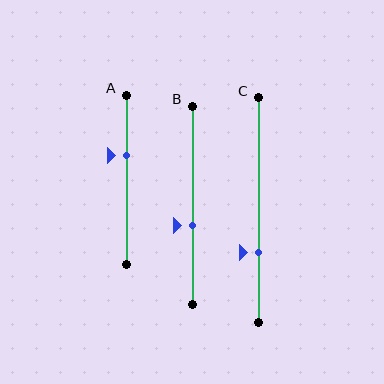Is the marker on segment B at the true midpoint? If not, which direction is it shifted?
No, the marker on segment B is shifted downward by about 10% of the segment length.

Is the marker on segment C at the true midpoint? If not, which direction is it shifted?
No, the marker on segment C is shifted downward by about 19% of the segment length.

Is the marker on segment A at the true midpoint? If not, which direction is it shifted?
No, the marker on segment A is shifted upward by about 15% of the segment length.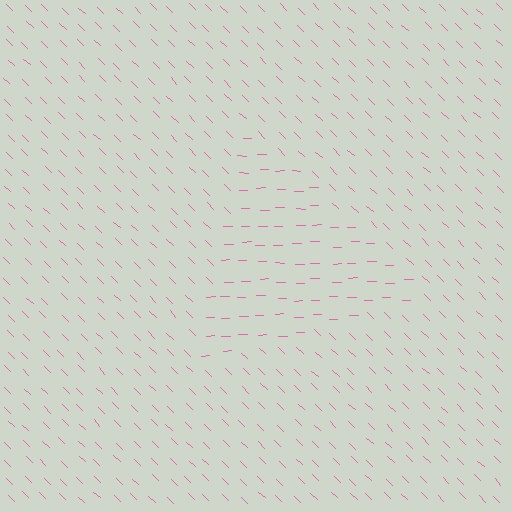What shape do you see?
I see a triangle.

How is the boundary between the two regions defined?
The boundary is defined purely by a change in line orientation (approximately 45 degrees difference). All lines are the same color and thickness.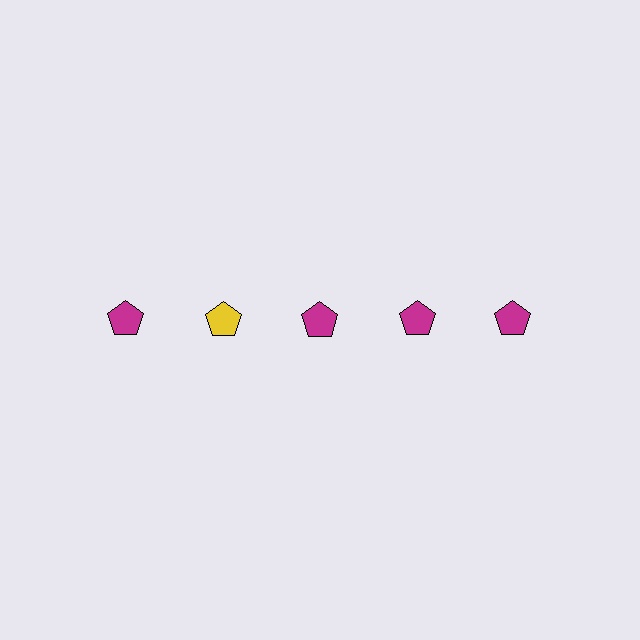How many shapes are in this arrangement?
There are 5 shapes arranged in a grid pattern.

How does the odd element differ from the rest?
It has a different color: yellow instead of magenta.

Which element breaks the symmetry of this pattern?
The yellow pentagon in the top row, second from left column breaks the symmetry. All other shapes are magenta pentagons.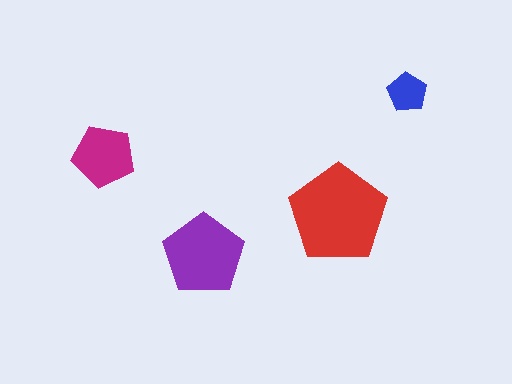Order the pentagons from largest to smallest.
the red one, the purple one, the magenta one, the blue one.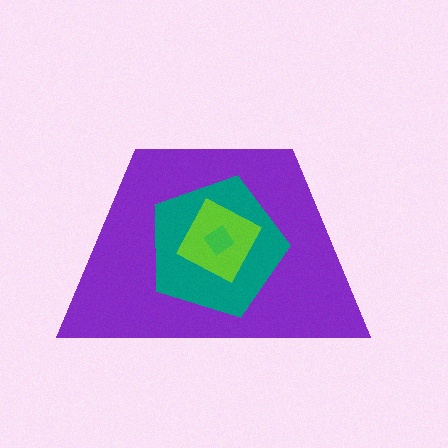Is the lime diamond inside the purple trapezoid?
Yes.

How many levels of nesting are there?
4.